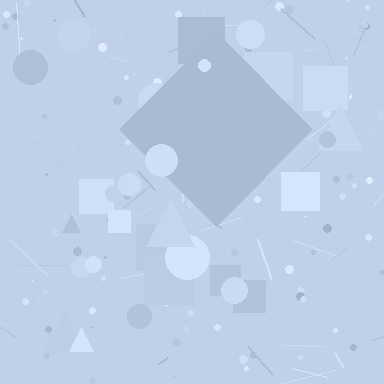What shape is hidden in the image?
A diamond is hidden in the image.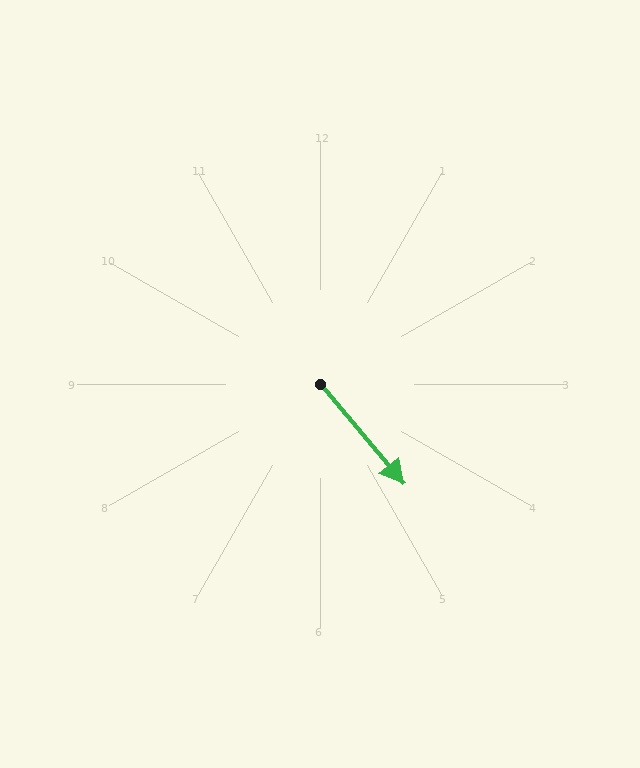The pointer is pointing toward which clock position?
Roughly 5 o'clock.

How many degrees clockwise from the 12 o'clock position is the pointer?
Approximately 140 degrees.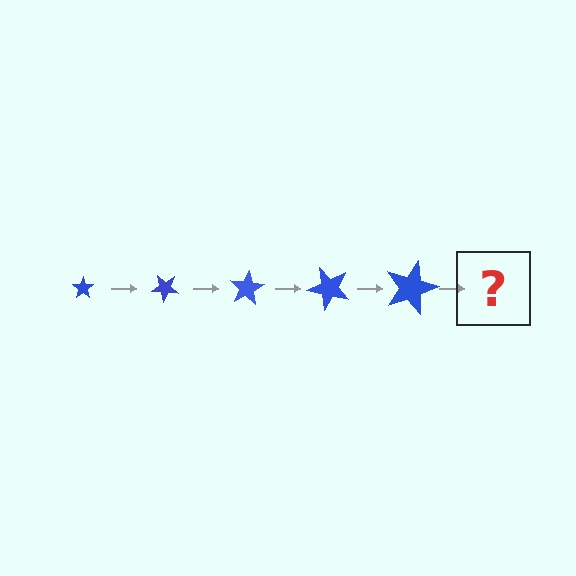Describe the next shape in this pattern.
It should be a star, larger than the previous one and rotated 200 degrees from the start.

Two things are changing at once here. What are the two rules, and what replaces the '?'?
The two rules are that the star grows larger each step and it rotates 40 degrees each step. The '?' should be a star, larger than the previous one and rotated 200 degrees from the start.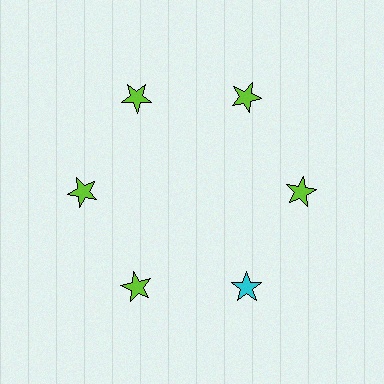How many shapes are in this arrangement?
There are 6 shapes arranged in a ring pattern.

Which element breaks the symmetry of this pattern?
The cyan star at roughly the 5 o'clock position breaks the symmetry. All other shapes are lime stars.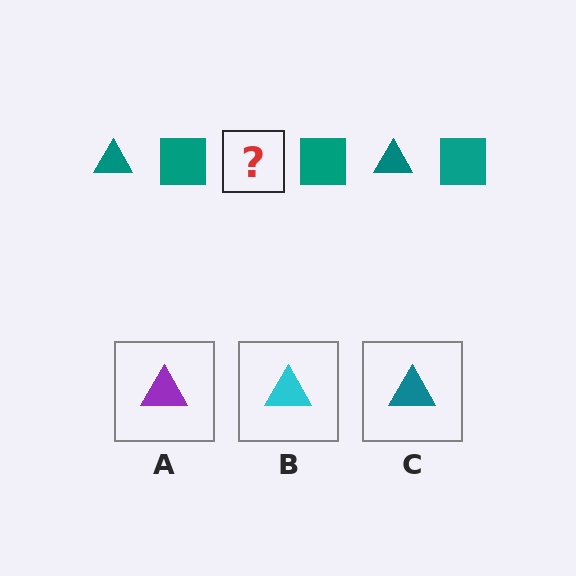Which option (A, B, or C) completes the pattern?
C.